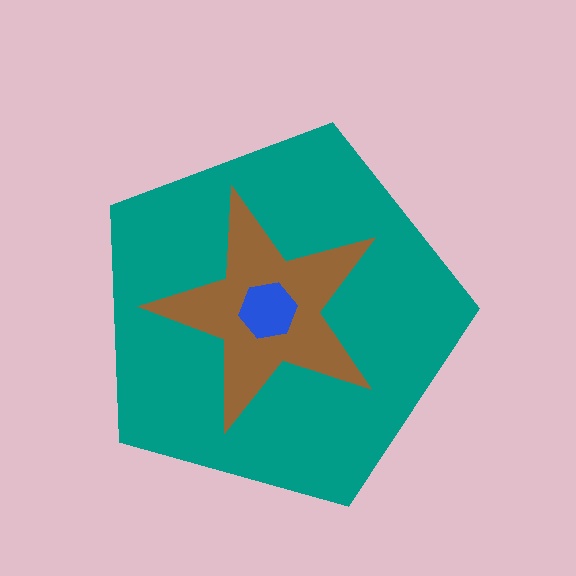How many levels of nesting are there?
3.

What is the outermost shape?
The teal pentagon.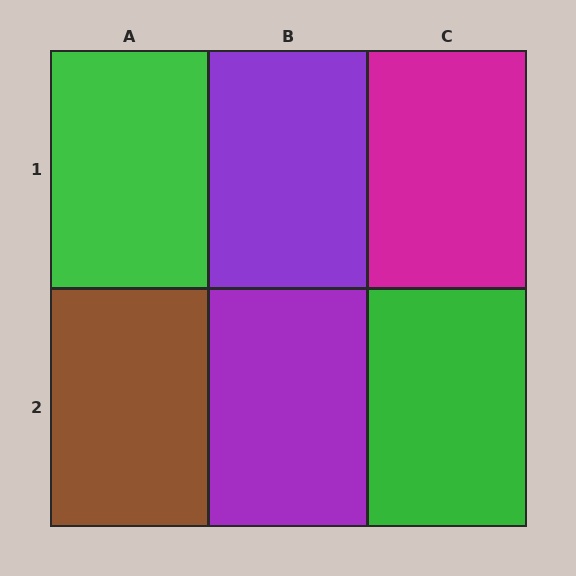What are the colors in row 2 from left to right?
Brown, purple, green.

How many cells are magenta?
1 cell is magenta.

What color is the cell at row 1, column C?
Magenta.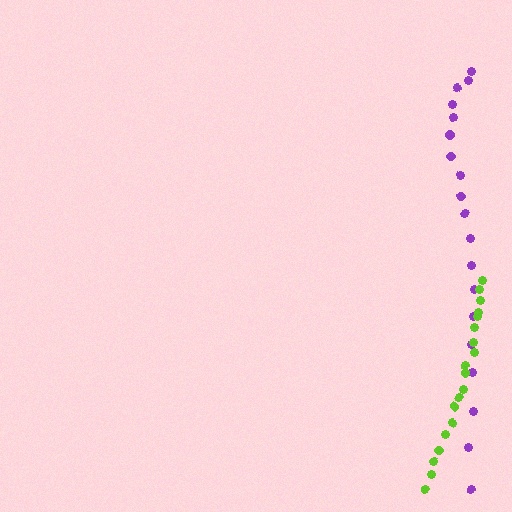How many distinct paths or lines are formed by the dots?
There are 2 distinct paths.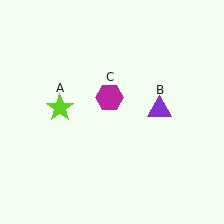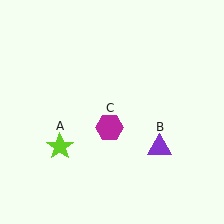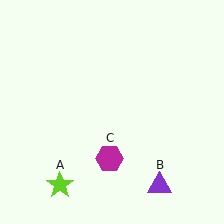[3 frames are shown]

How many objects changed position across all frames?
3 objects changed position: lime star (object A), purple triangle (object B), magenta hexagon (object C).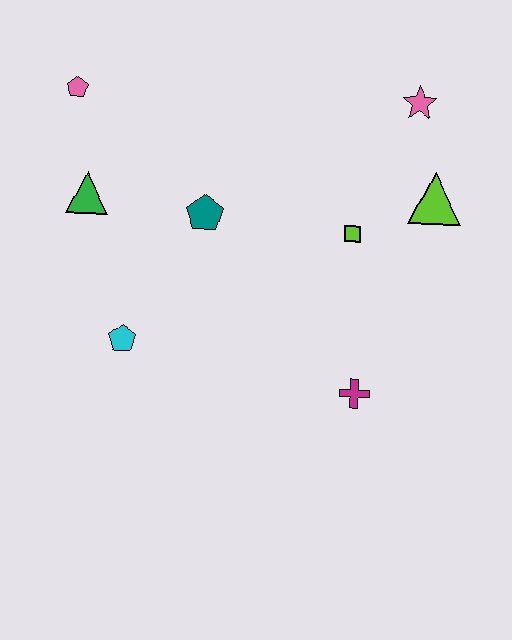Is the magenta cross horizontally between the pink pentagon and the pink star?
Yes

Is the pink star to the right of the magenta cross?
Yes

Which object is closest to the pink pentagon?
The green triangle is closest to the pink pentagon.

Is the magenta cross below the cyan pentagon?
Yes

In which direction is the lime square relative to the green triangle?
The lime square is to the right of the green triangle.